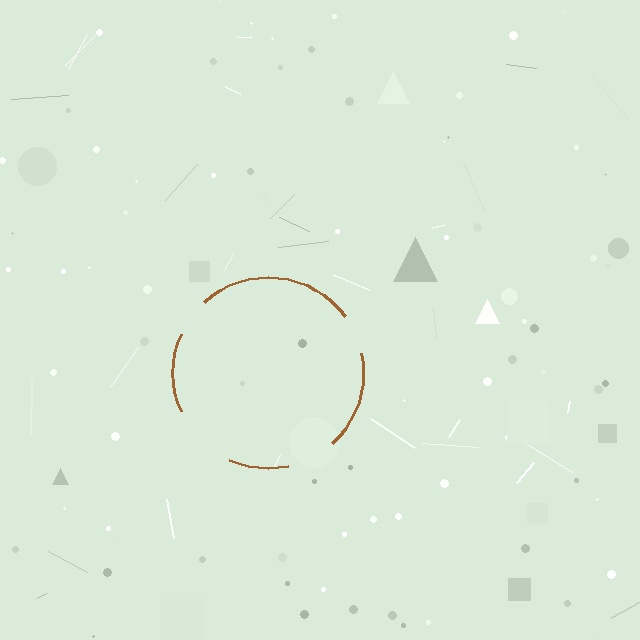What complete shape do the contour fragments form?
The contour fragments form a circle.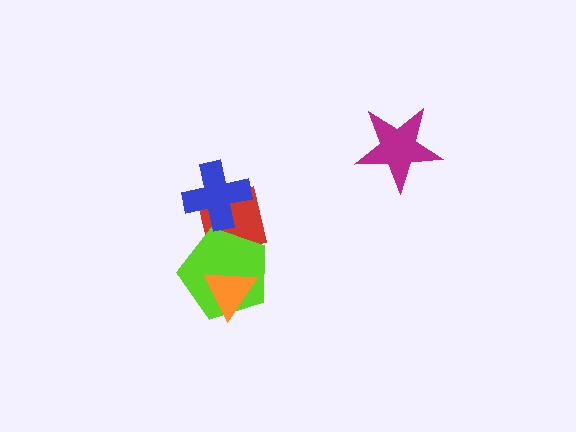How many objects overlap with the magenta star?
0 objects overlap with the magenta star.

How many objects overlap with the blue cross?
1 object overlaps with the blue cross.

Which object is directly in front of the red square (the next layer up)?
The lime pentagon is directly in front of the red square.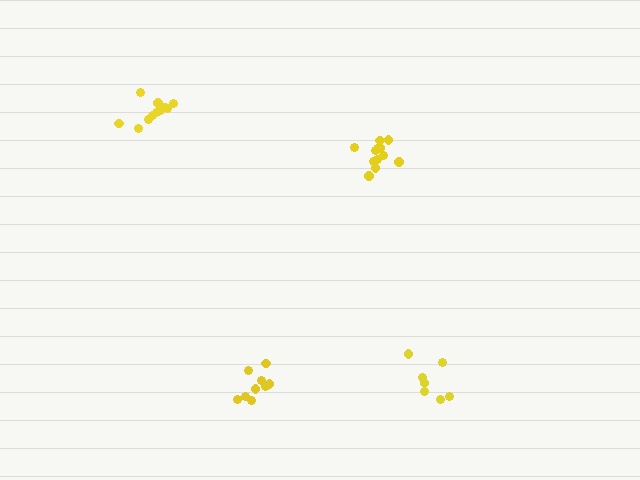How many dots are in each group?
Group 1: 9 dots, Group 2: 11 dots, Group 3: 7 dots, Group 4: 12 dots (39 total).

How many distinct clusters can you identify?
There are 4 distinct clusters.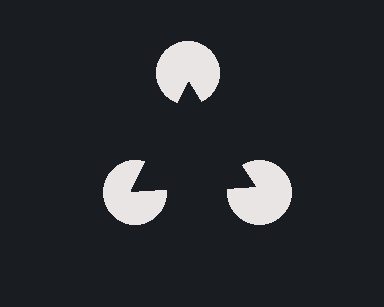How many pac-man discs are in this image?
There are 3 — one at each vertex of the illusory triangle.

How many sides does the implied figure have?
3 sides.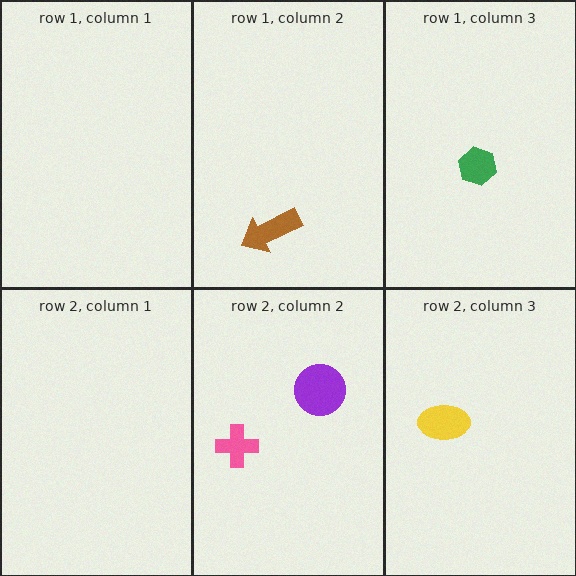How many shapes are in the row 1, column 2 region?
1.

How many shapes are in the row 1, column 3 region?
1.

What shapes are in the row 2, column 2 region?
The pink cross, the purple circle.